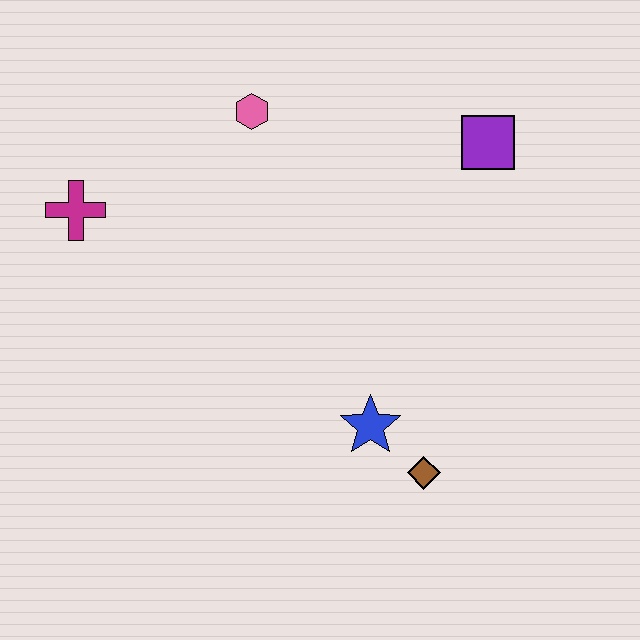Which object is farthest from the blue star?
The magenta cross is farthest from the blue star.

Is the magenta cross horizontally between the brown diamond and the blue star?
No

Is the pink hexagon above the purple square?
Yes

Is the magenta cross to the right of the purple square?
No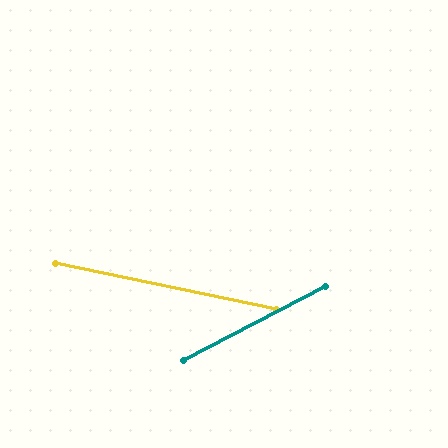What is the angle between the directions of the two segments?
Approximately 39 degrees.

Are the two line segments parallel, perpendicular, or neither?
Neither parallel nor perpendicular — they differ by about 39°.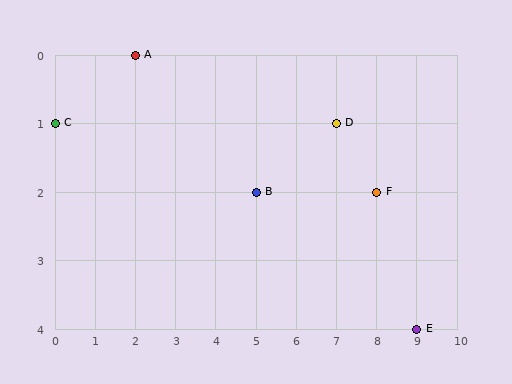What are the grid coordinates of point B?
Point B is at grid coordinates (5, 2).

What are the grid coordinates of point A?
Point A is at grid coordinates (2, 0).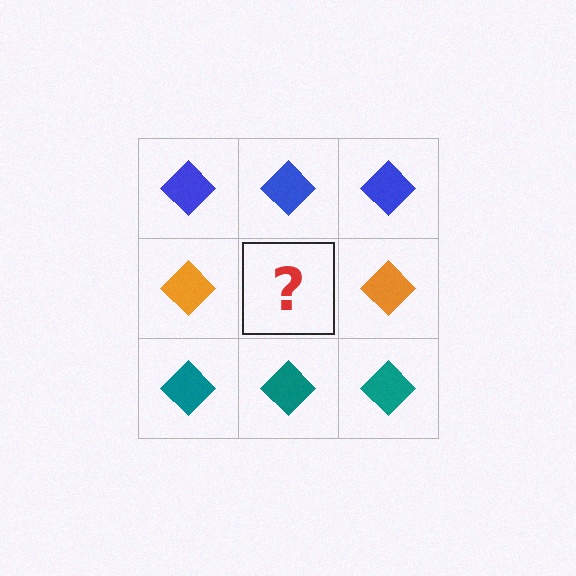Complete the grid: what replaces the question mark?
The question mark should be replaced with an orange diamond.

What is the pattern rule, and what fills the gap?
The rule is that each row has a consistent color. The gap should be filled with an orange diamond.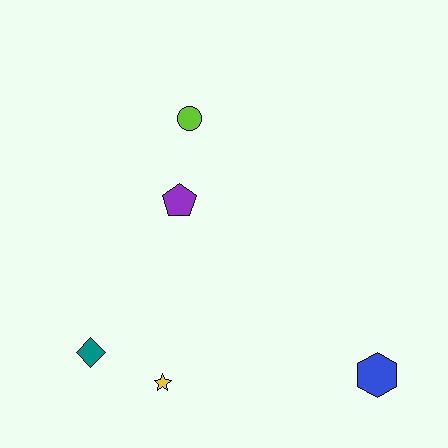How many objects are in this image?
There are 5 objects.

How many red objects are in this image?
There are no red objects.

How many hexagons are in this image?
There is 1 hexagon.